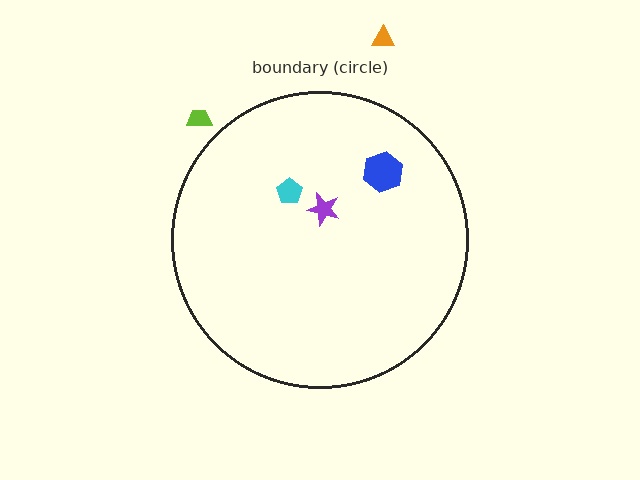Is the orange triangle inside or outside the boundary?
Outside.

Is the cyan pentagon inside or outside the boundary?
Inside.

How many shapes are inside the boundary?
3 inside, 2 outside.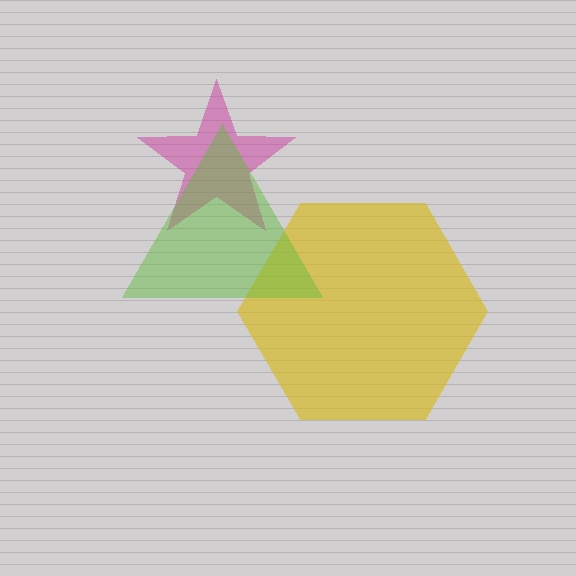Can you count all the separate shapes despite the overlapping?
Yes, there are 3 separate shapes.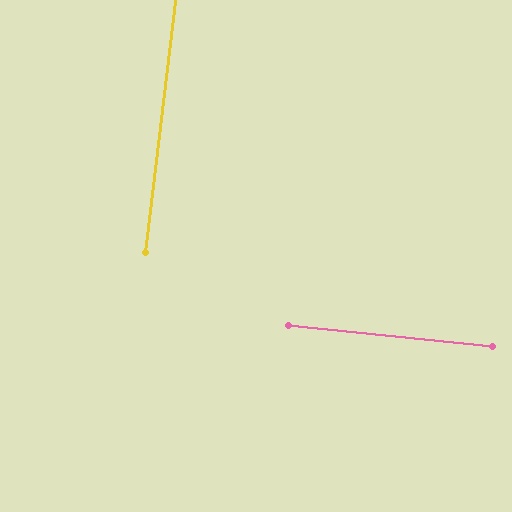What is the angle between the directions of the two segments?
Approximately 89 degrees.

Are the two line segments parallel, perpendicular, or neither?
Perpendicular — they meet at approximately 89°.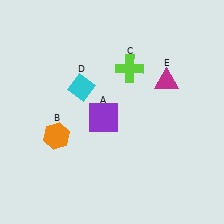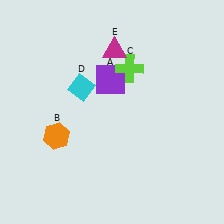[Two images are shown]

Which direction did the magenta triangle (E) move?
The magenta triangle (E) moved left.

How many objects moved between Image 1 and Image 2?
2 objects moved between the two images.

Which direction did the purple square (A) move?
The purple square (A) moved up.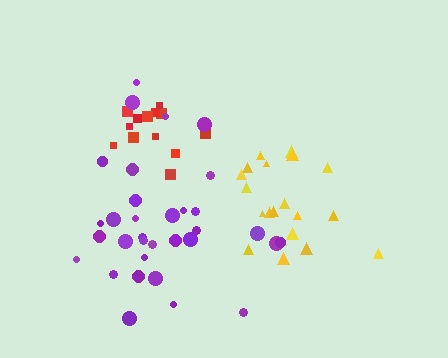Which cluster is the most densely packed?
Red.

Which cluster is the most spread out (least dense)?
Purple.